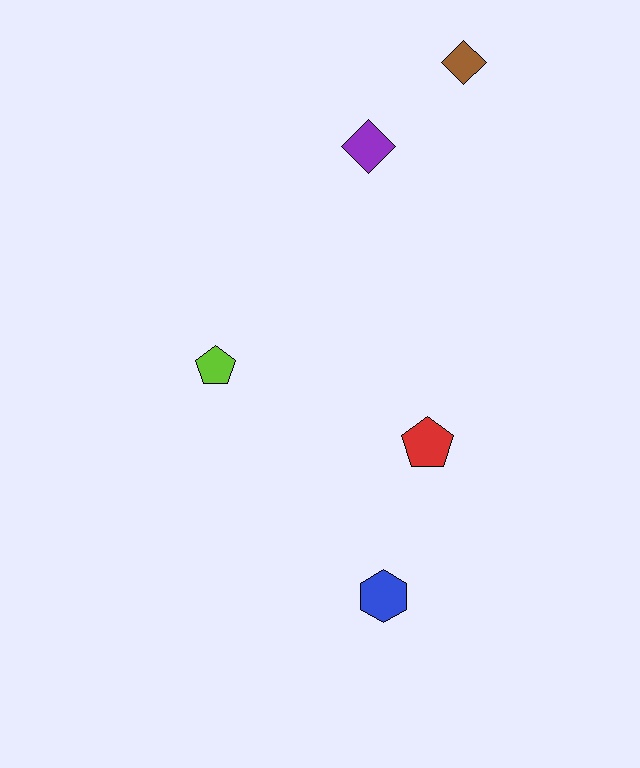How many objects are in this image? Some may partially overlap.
There are 5 objects.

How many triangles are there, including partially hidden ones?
There are no triangles.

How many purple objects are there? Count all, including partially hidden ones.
There is 1 purple object.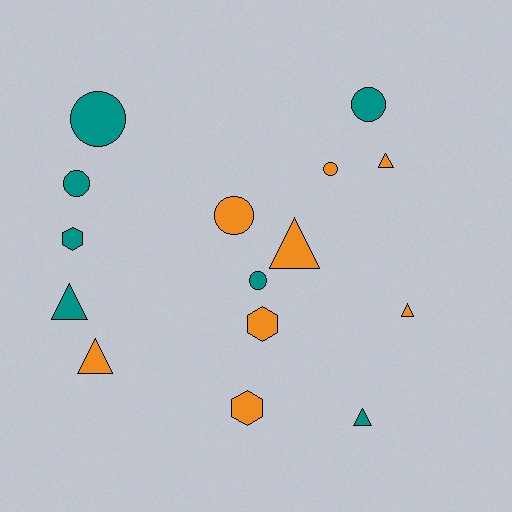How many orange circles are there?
There are 2 orange circles.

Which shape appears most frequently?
Triangle, with 6 objects.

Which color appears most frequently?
Orange, with 8 objects.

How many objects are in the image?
There are 15 objects.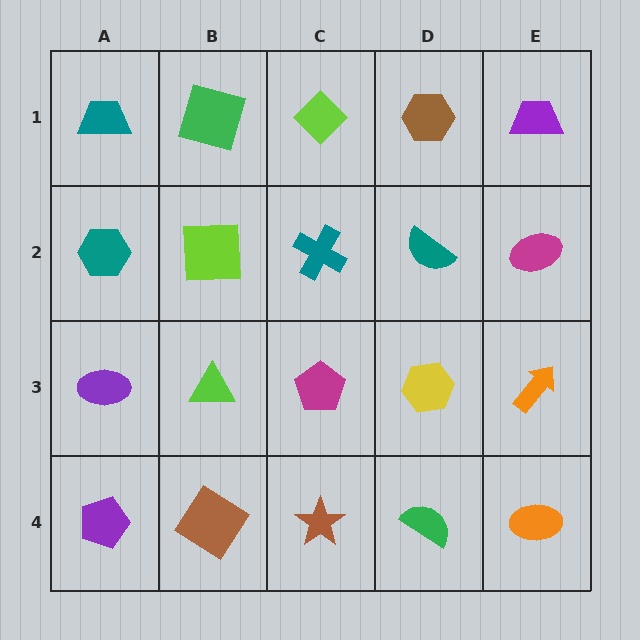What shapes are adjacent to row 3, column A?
A teal hexagon (row 2, column A), a purple pentagon (row 4, column A), a lime triangle (row 3, column B).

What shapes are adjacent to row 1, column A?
A teal hexagon (row 2, column A), a green square (row 1, column B).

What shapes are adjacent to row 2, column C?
A lime diamond (row 1, column C), a magenta pentagon (row 3, column C), a lime square (row 2, column B), a teal semicircle (row 2, column D).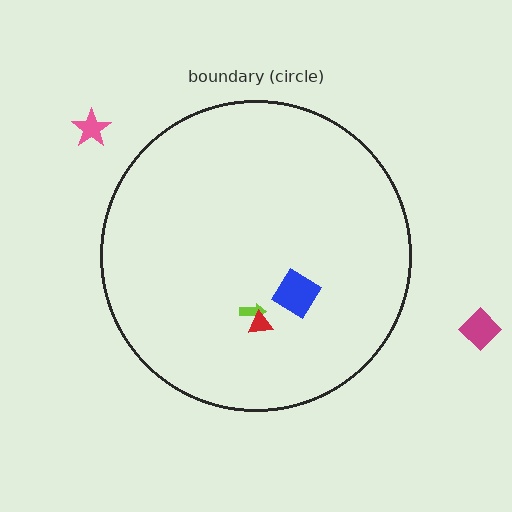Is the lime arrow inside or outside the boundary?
Inside.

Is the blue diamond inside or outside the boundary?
Inside.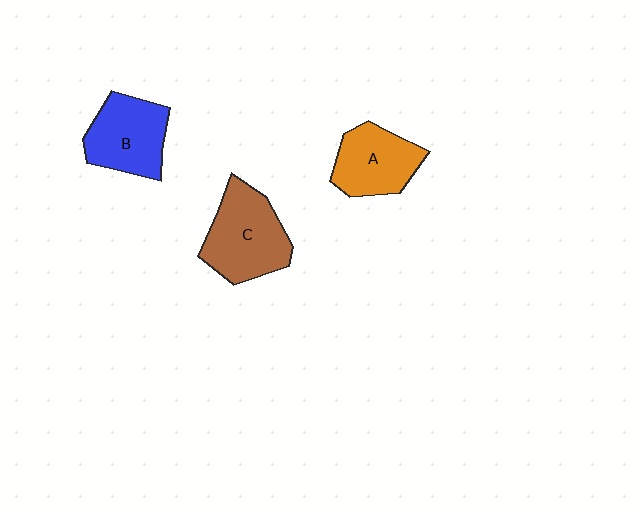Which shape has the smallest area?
Shape A (orange).